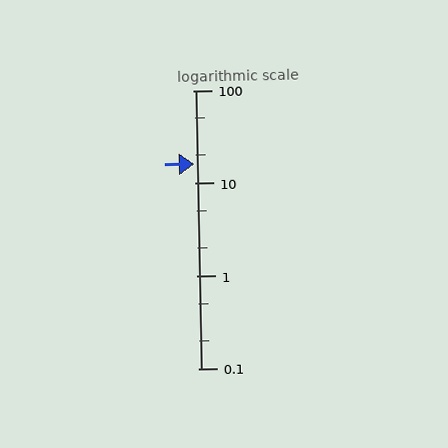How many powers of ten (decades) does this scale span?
The scale spans 3 decades, from 0.1 to 100.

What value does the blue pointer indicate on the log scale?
The pointer indicates approximately 16.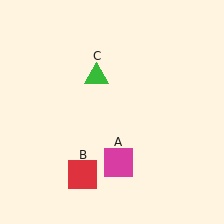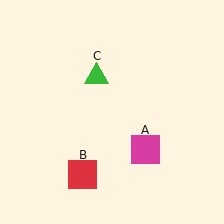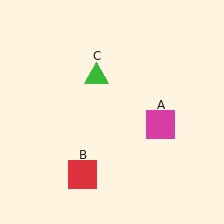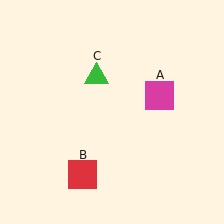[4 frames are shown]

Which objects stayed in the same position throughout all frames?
Red square (object B) and green triangle (object C) remained stationary.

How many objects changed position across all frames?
1 object changed position: magenta square (object A).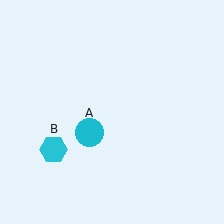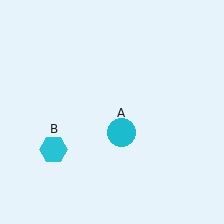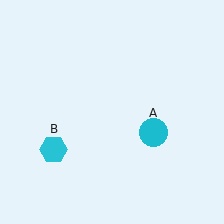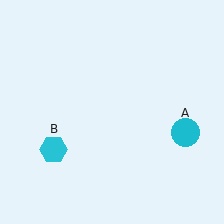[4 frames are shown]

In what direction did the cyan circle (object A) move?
The cyan circle (object A) moved right.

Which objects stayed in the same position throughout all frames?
Cyan hexagon (object B) remained stationary.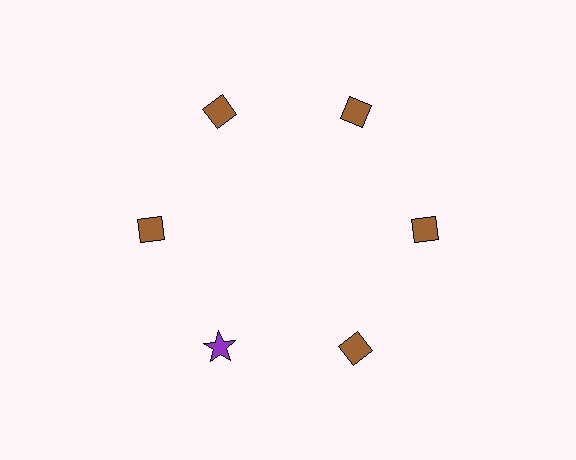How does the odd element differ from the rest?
It differs in both color (purple instead of brown) and shape (star instead of diamond).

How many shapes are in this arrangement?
There are 6 shapes arranged in a ring pattern.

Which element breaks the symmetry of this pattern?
The purple star at roughly the 7 o'clock position breaks the symmetry. All other shapes are brown diamonds.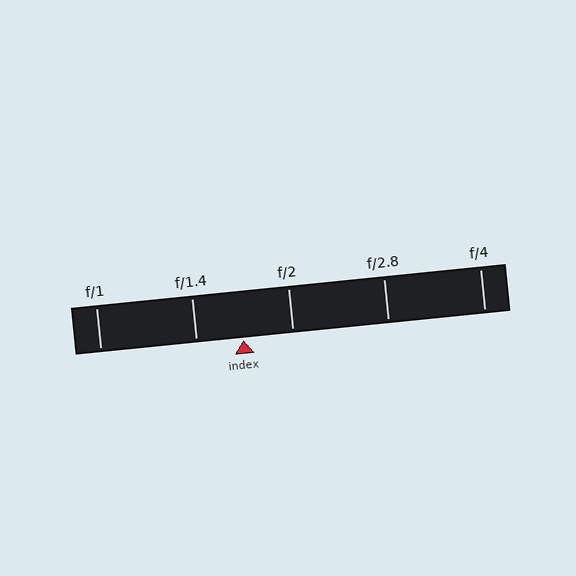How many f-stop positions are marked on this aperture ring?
There are 5 f-stop positions marked.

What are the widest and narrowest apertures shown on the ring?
The widest aperture shown is f/1 and the narrowest is f/4.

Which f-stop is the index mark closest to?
The index mark is closest to f/1.4.